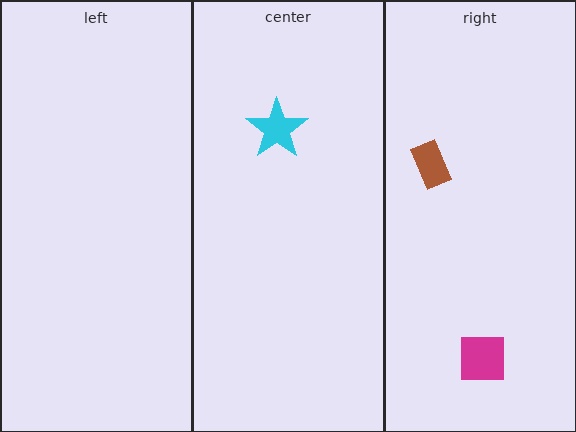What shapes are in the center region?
The cyan star.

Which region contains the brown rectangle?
The right region.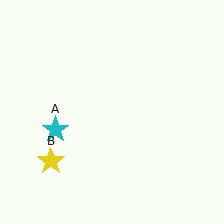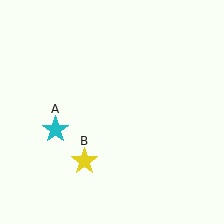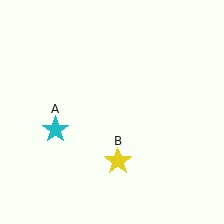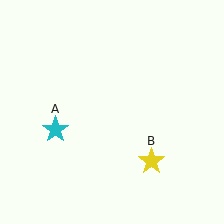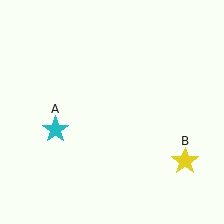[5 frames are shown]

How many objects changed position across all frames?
1 object changed position: yellow star (object B).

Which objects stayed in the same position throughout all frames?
Cyan star (object A) remained stationary.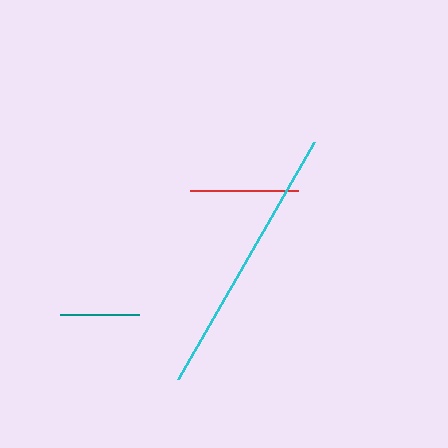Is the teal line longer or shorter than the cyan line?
The cyan line is longer than the teal line.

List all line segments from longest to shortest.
From longest to shortest: cyan, red, teal.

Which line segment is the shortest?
The teal line is the shortest at approximately 80 pixels.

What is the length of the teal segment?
The teal segment is approximately 80 pixels long.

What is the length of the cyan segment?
The cyan segment is approximately 273 pixels long.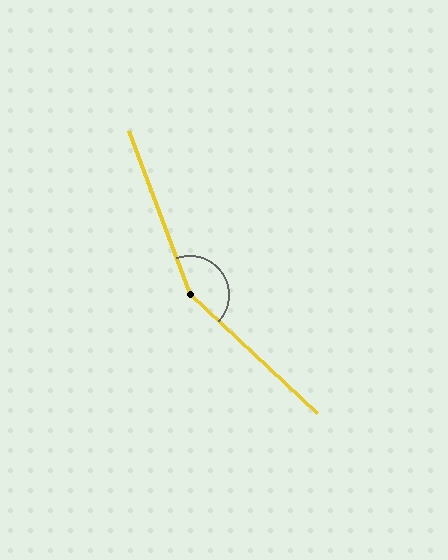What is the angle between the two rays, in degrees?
Approximately 153 degrees.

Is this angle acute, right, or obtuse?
It is obtuse.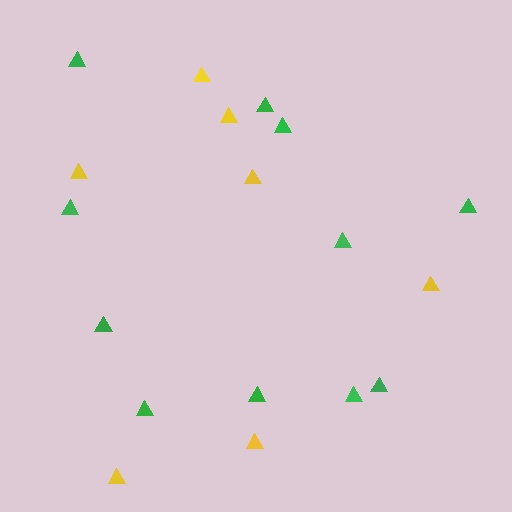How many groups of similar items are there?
There are 2 groups: one group of yellow triangles (7) and one group of green triangles (11).